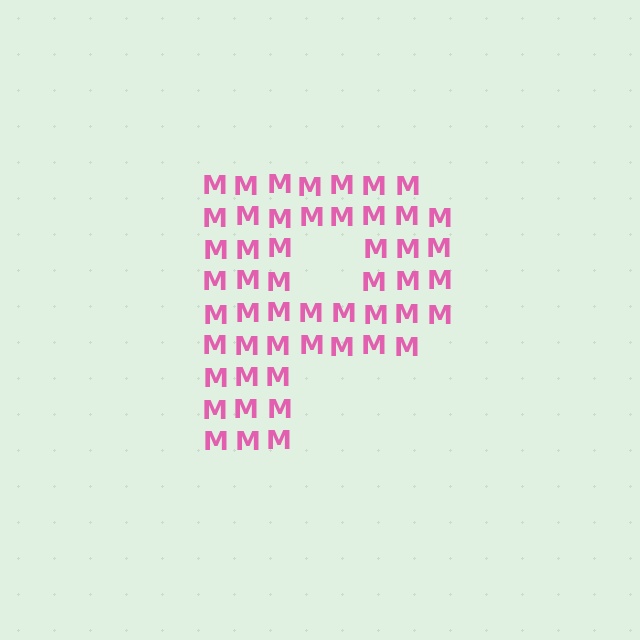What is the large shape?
The large shape is the letter P.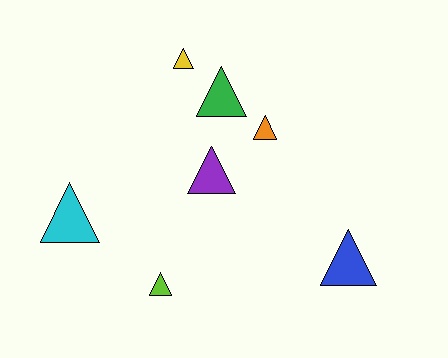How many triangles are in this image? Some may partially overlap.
There are 7 triangles.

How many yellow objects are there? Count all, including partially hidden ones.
There is 1 yellow object.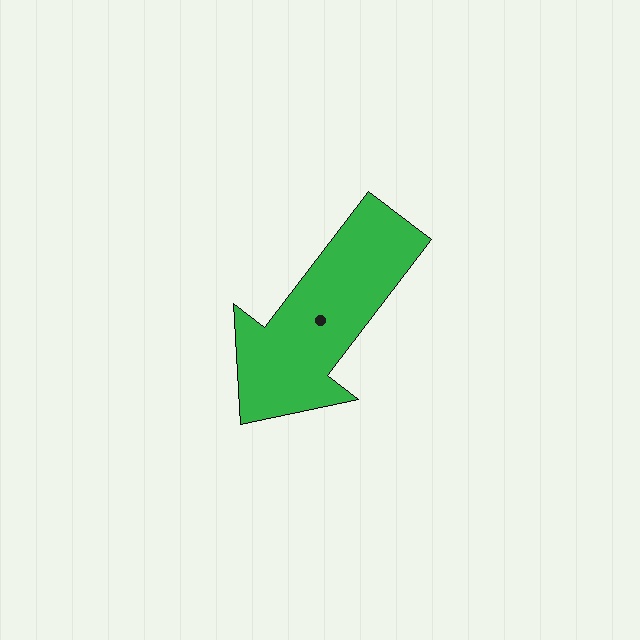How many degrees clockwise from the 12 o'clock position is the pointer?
Approximately 217 degrees.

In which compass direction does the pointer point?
Southwest.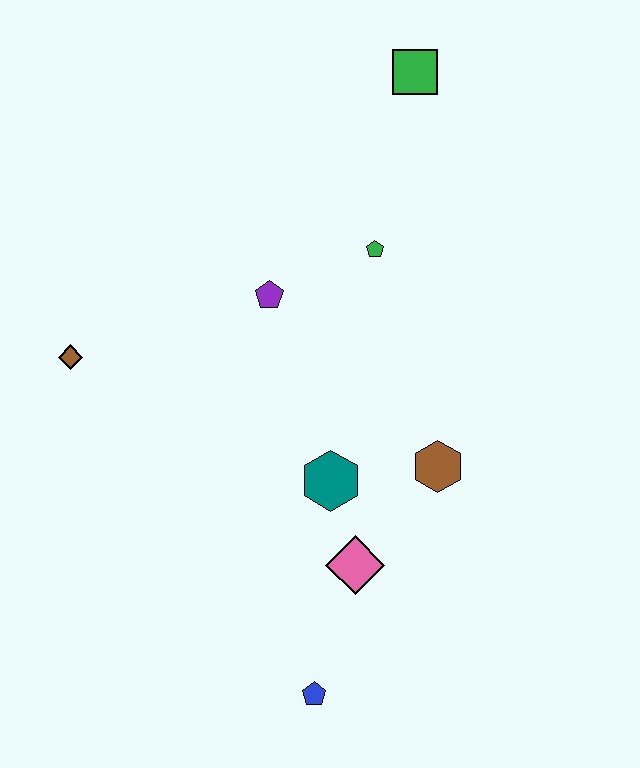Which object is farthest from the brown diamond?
The green square is farthest from the brown diamond.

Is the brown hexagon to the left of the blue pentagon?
No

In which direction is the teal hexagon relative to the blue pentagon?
The teal hexagon is above the blue pentagon.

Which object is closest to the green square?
The green pentagon is closest to the green square.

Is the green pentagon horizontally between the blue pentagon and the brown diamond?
No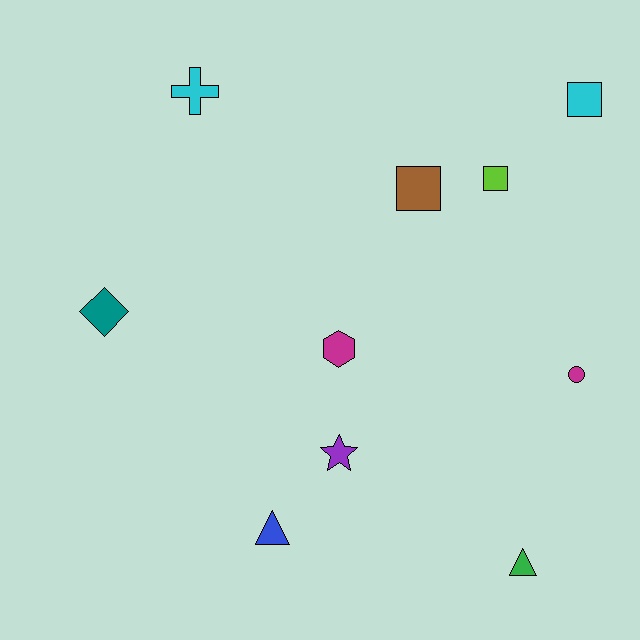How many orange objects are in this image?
There are no orange objects.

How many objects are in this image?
There are 10 objects.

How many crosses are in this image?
There is 1 cross.